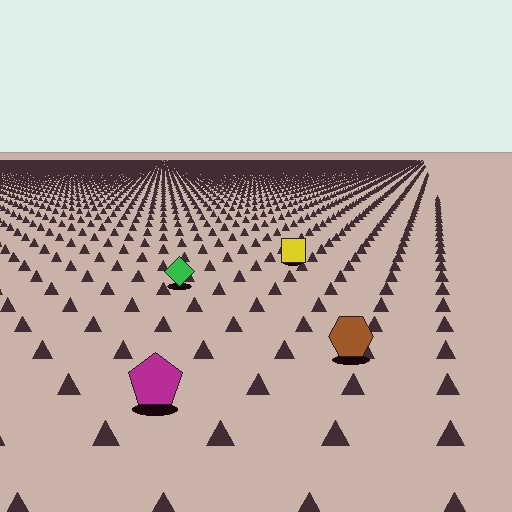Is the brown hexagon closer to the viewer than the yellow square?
Yes. The brown hexagon is closer — you can tell from the texture gradient: the ground texture is coarser near it.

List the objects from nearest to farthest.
From nearest to farthest: the magenta pentagon, the brown hexagon, the green diamond, the yellow square.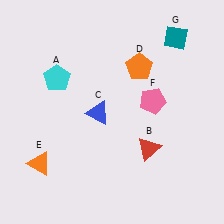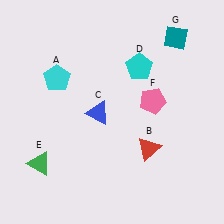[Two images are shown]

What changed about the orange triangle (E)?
In Image 1, E is orange. In Image 2, it changed to green.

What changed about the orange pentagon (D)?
In Image 1, D is orange. In Image 2, it changed to cyan.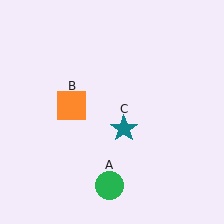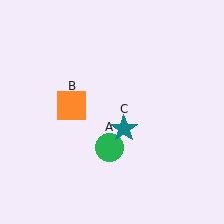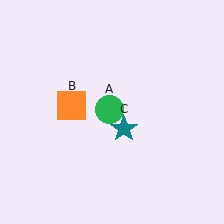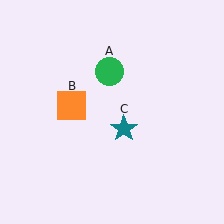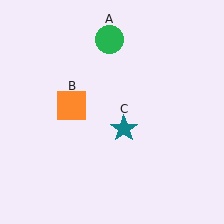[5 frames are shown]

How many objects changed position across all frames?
1 object changed position: green circle (object A).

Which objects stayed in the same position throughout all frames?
Orange square (object B) and teal star (object C) remained stationary.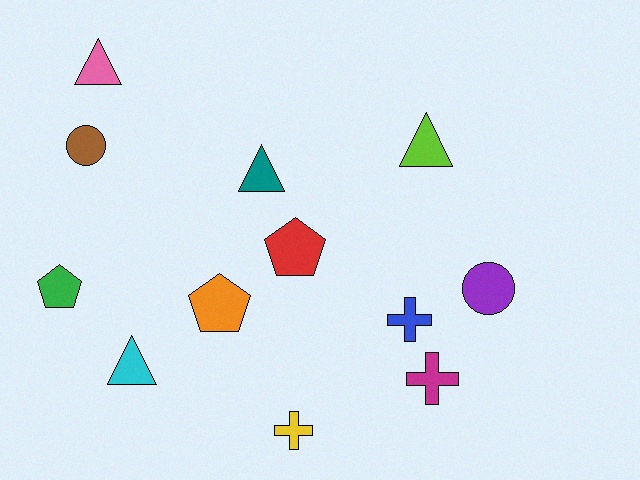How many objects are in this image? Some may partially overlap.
There are 12 objects.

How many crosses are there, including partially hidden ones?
There are 3 crosses.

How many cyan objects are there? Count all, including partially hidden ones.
There is 1 cyan object.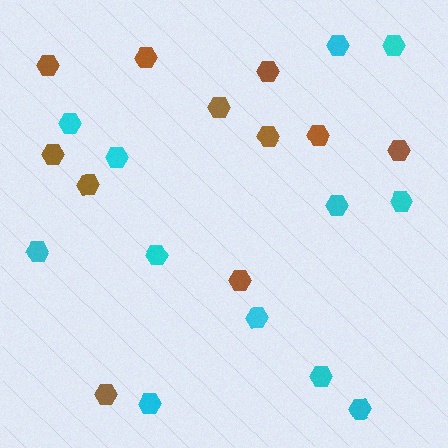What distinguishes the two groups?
There are 2 groups: one group of brown hexagons (11) and one group of cyan hexagons (12).